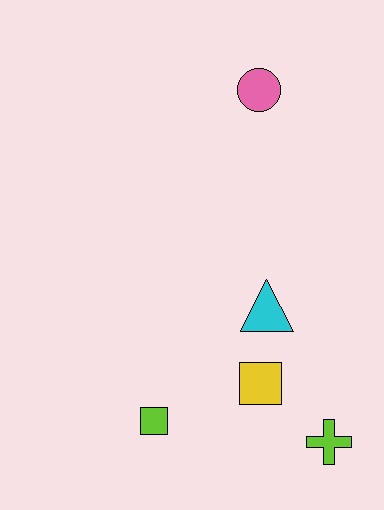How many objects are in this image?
There are 5 objects.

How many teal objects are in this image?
There are no teal objects.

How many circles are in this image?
There is 1 circle.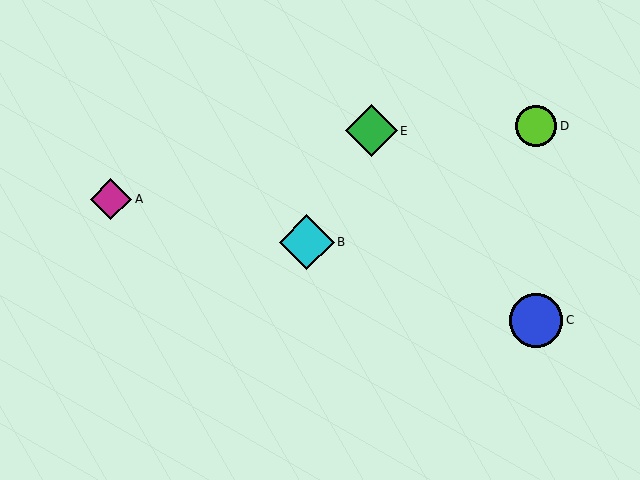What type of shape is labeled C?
Shape C is a blue circle.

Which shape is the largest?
The cyan diamond (labeled B) is the largest.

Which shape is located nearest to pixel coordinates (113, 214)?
The magenta diamond (labeled A) at (111, 199) is nearest to that location.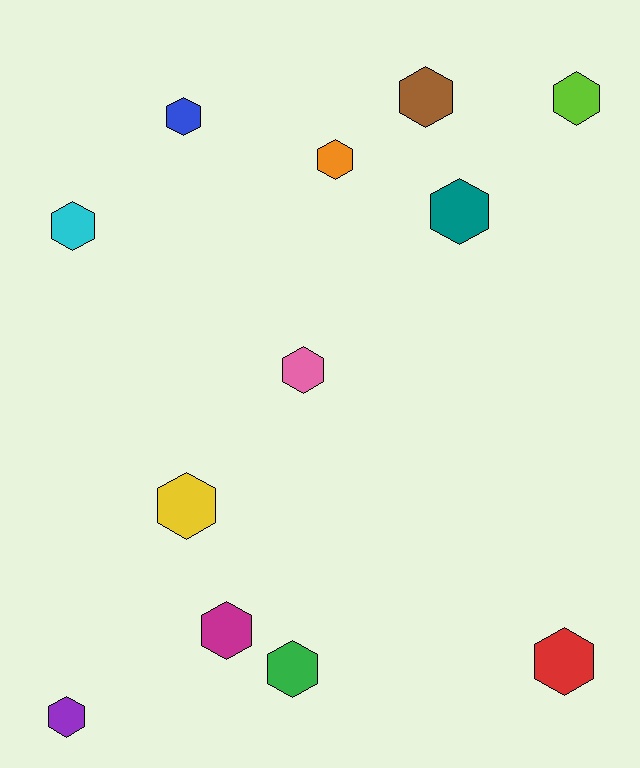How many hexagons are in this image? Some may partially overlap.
There are 12 hexagons.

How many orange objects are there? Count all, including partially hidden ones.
There is 1 orange object.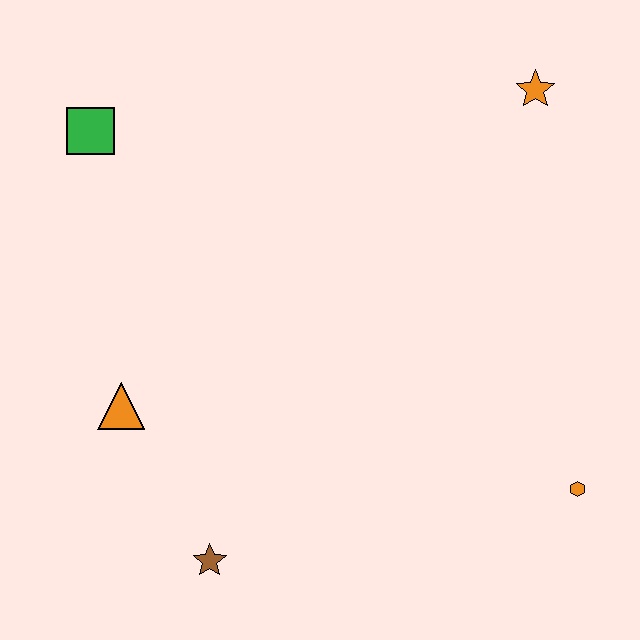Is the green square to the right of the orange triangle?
No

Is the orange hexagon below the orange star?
Yes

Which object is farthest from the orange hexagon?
The green square is farthest from the orange hexagon.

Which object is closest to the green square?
The orange triangle is closest to the green square.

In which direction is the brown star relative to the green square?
The brown star is below the green square.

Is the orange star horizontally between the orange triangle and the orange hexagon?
Yes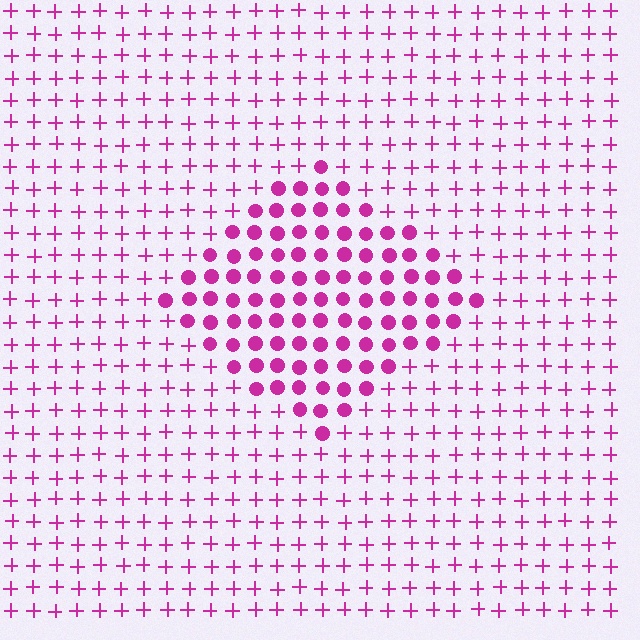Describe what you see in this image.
The image is filled with small magenta elements arranged in a uniform grid. A diamond-shaped region contains circles, while the surrounding area contains plus signs. The boundary is defined purely by the change in element shape.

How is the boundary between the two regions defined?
The boundary is defined by a change in element shape: circles inside vs. plus signs outside. All elements share the same color and spacing.